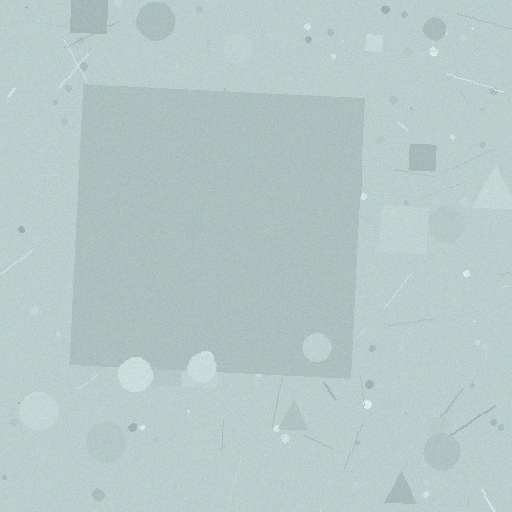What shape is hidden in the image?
A square is hidden in the image.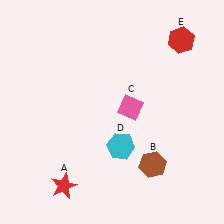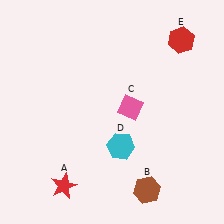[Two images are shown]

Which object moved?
The brown hexagon (B) moved down.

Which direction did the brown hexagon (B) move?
The brown hexagon (B) moved down.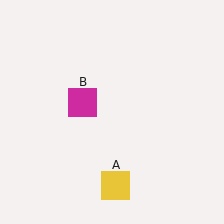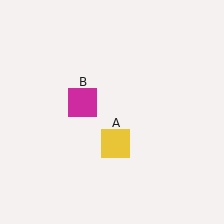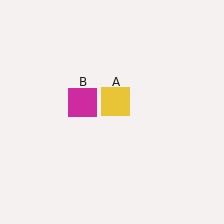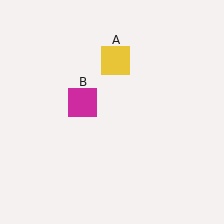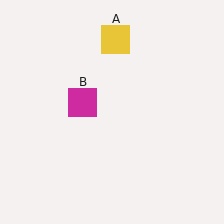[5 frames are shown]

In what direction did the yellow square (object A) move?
The yellow square (object A) moved up.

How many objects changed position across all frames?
1 object changed position: yellow square (object A).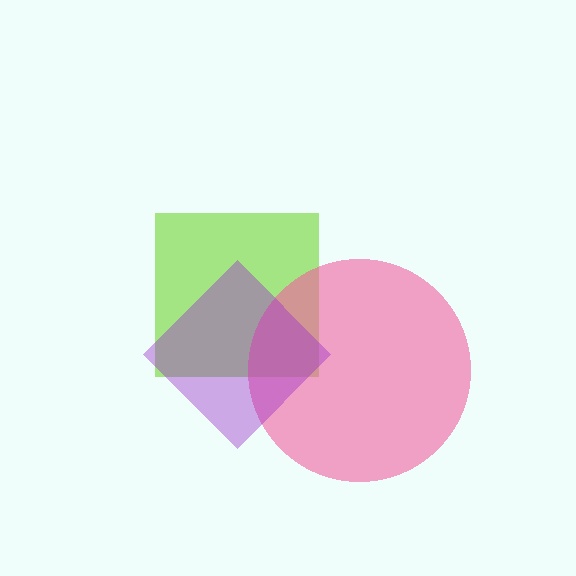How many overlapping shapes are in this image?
There are 3 overlapping shapes in the image.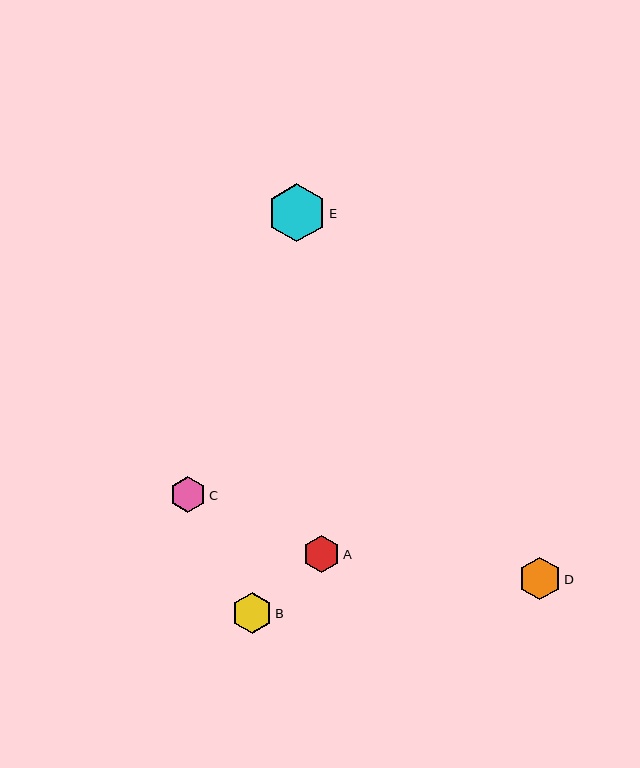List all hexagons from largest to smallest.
From largest to smallest: E, D, B, A, C.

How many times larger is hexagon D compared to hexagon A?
Hexagon D is approximately 1.1 times the size of hexagon A.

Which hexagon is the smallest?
Hexagon C is the smallest with a size of approximately 36 pixels.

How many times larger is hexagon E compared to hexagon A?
Hexagon E is approximately 1.6 times the size of hexagon A.